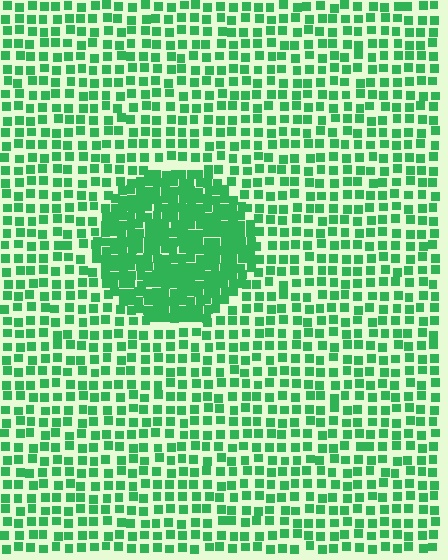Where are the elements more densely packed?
The elements are more densely packed inside the circle boundary.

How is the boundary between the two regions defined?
The boundary is defined by a change in element density (approximately 2.2x ratio). All elements are the same color, size, and shape.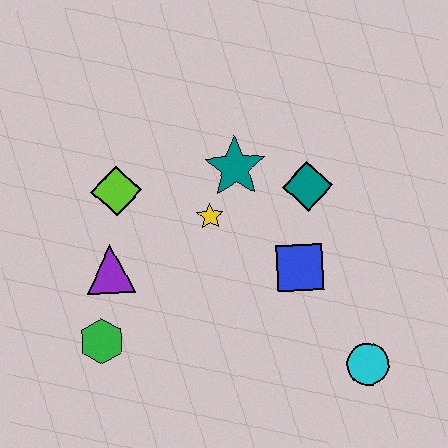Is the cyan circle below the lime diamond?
Yes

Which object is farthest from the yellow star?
The cyan circle is farthest from the yellow star.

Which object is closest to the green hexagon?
The purple triangle is closest to the green hexagon.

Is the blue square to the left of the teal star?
No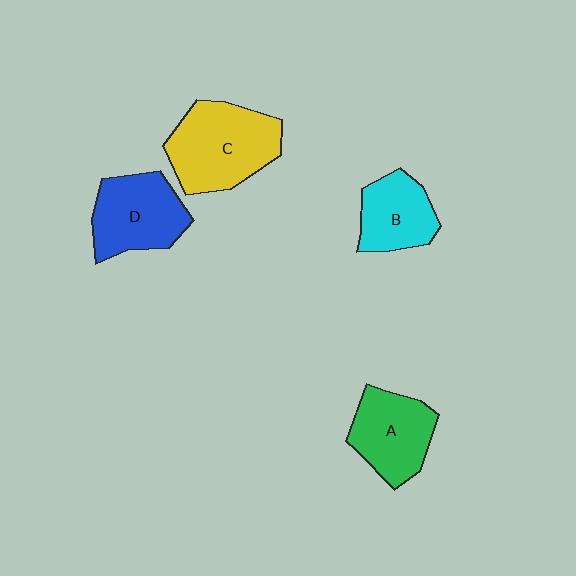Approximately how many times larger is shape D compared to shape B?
Approximately 1.3 times.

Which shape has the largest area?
Shape C (yellow).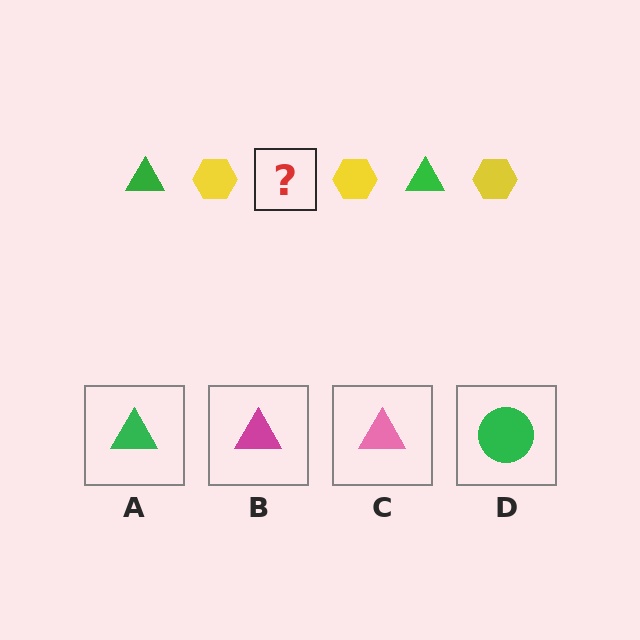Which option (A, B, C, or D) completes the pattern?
A.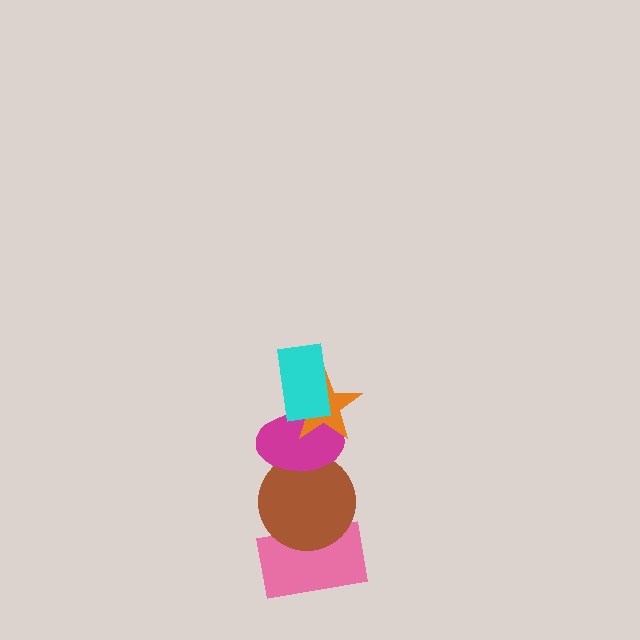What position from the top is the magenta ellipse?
The magenta ellipse is 3rd from the top.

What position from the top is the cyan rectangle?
The cyan rectangle is 1st from the top.